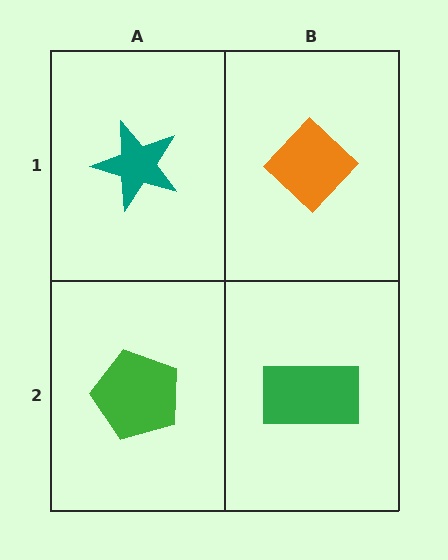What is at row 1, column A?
A teal star.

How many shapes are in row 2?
2 shapes.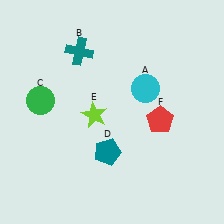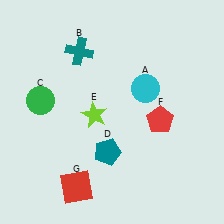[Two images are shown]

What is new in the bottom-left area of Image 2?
A red square (G) was added in the bottom-left area of Image 2.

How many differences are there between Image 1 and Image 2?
There is 1 difference between the two images.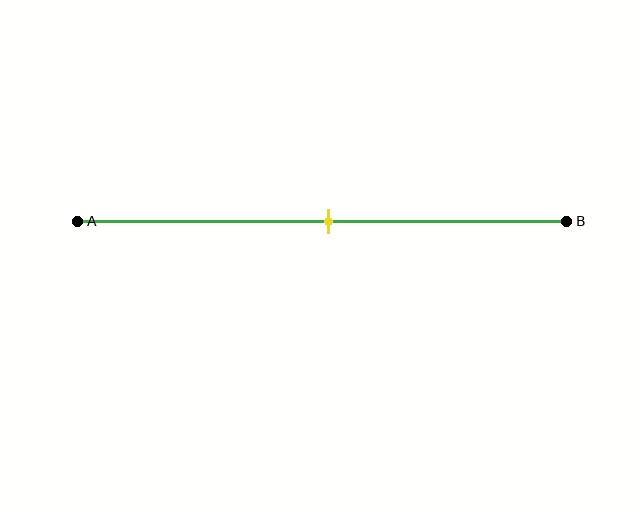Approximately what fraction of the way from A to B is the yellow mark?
The yellow mark is approximately 50% of the way from A to B.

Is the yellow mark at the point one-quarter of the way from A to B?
No, the mark is at about 50% from A, not at the 25% one-quarter point.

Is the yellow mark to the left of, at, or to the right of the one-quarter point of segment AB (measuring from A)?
The yellow mark is to the right of the one-quarter point of segment AB.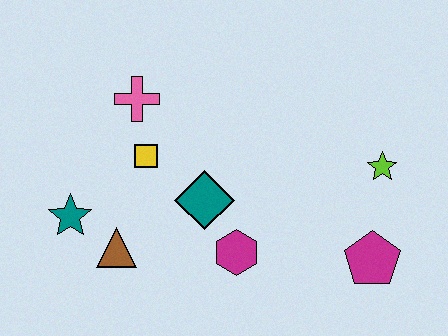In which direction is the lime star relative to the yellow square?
The lime star is to the right of the yellow square.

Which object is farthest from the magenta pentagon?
The teal star is farthest from the magenta pentagon.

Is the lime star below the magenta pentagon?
No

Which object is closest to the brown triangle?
The teal star is closest to the brown triangle.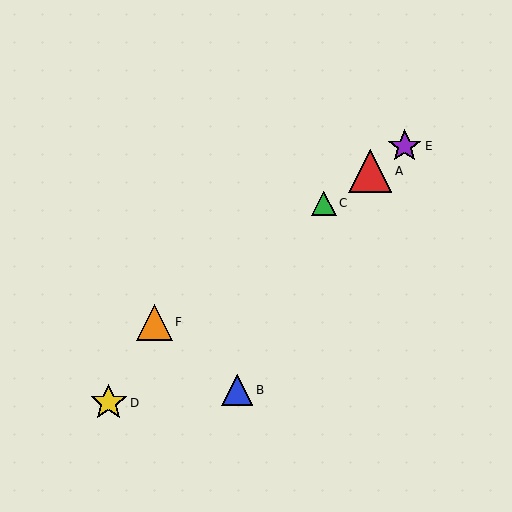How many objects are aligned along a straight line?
4 objects (A, C, E, F) are aligned along a straight line.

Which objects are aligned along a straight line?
Objects A, C, E, F are aligned along a straight line.